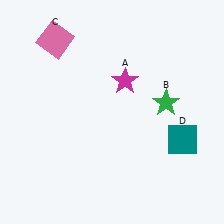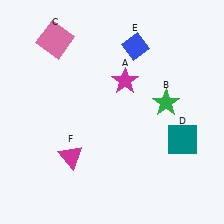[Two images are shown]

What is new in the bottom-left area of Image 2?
A magenta triangle (F) was added in the bottom-left area of Image 2.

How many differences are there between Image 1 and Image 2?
There are 2 differences between the two images.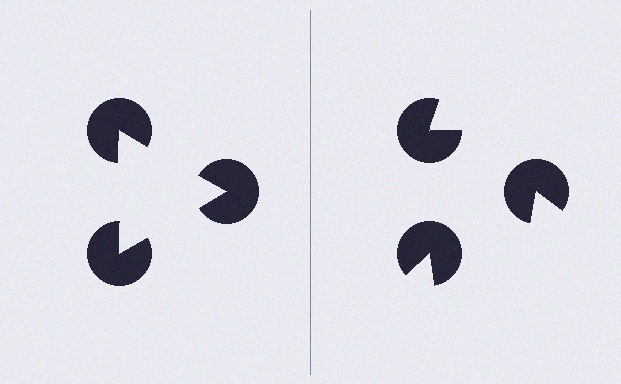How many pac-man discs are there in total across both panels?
6 — 3 on each side.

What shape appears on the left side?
An illusory triangle.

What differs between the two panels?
The pac-man discs are positioned identically on both sides; only the wedge orientations differ. On the left they align to a triangle; on the right they are misaligned.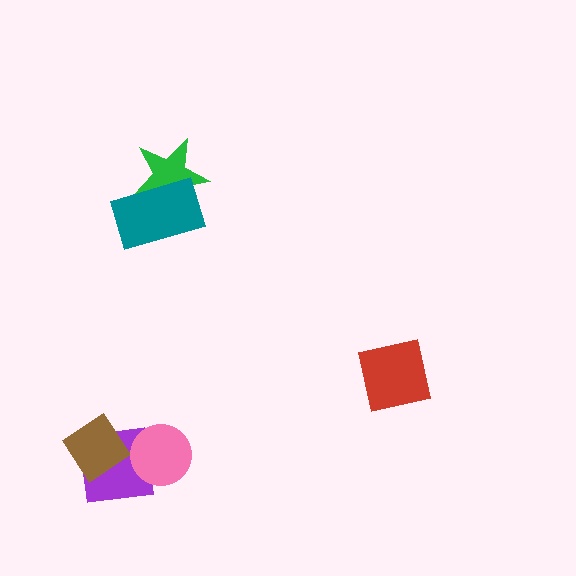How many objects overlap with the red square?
0 objects overlap with the red square.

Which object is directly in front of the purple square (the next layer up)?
The brown diamond is directly in front of the purple square.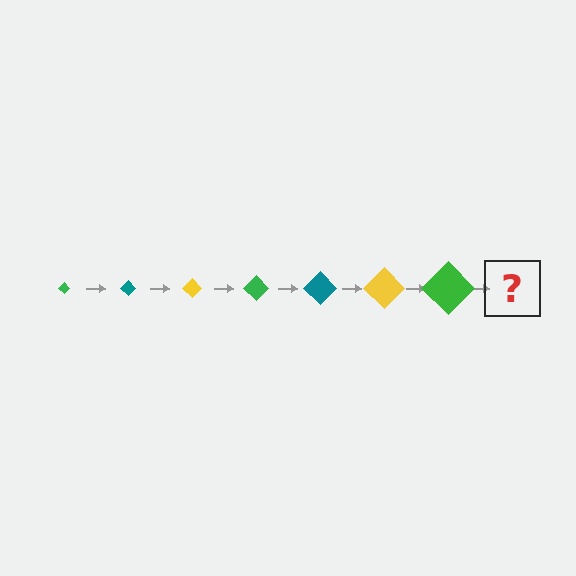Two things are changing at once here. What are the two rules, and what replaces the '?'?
The two rules are that the diamond grows larger each step and the color cycles through green, teal, and yellow. The '?' should be a teal diamond, larger than the previous one.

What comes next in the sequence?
The next element should be a teal diamond, larger than the previous one.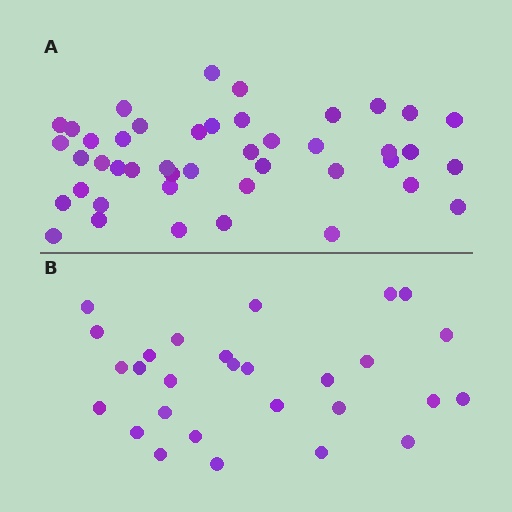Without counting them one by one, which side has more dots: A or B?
Region A (the top region) has more dots.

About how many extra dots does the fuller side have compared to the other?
Region A has approximately 15 more dots than region B.